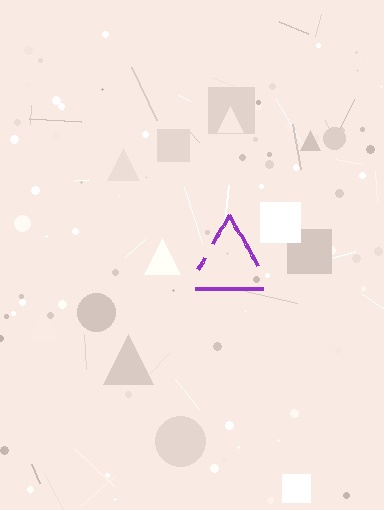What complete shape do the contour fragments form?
The contour fragments form a triangle.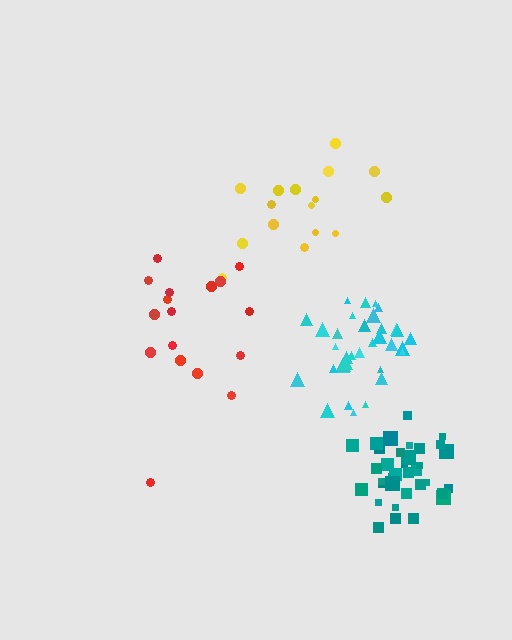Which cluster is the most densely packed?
Teal.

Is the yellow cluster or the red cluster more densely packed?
Yellow.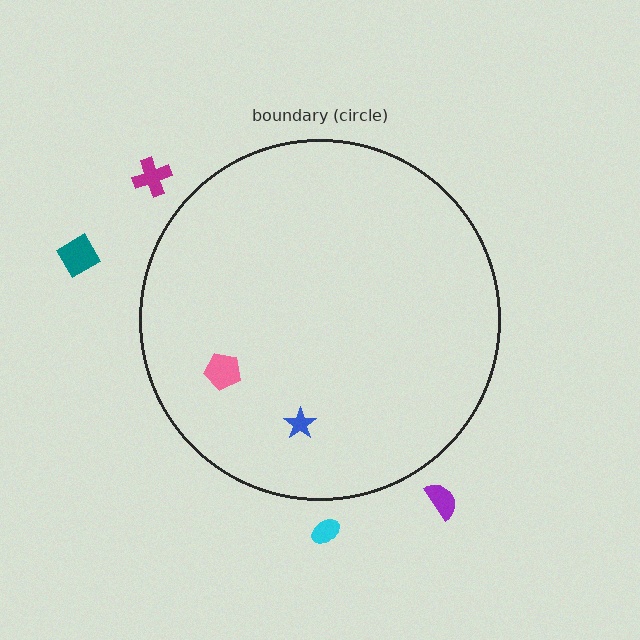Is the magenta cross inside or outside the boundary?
Outside.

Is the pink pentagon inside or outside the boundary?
Inside.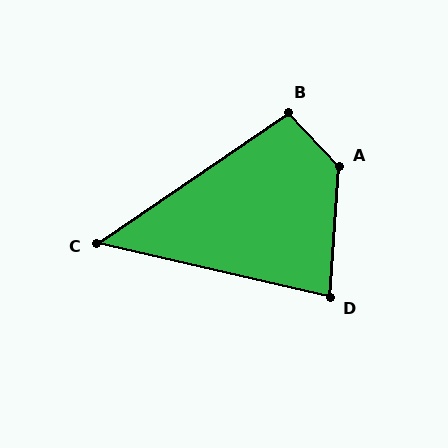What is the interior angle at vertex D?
Approximately 81 degrees (acute).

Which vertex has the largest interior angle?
A, at approximately 133 degrees.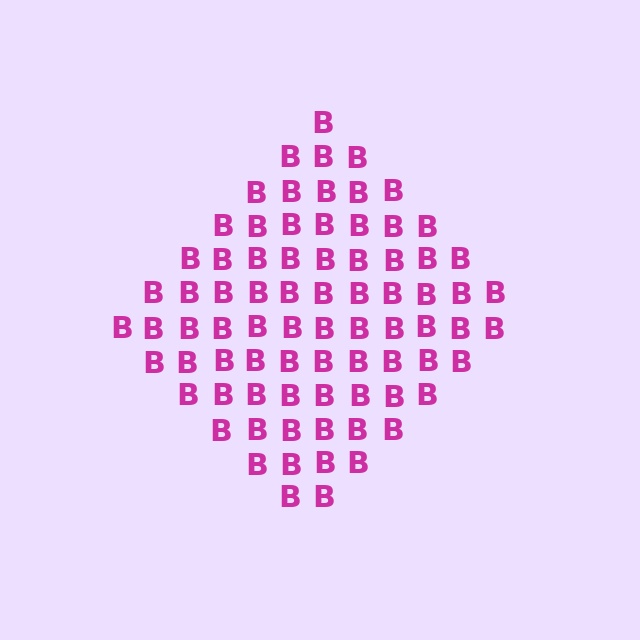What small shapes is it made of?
It is made of small letter B's.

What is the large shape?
The large shape is a diamond.